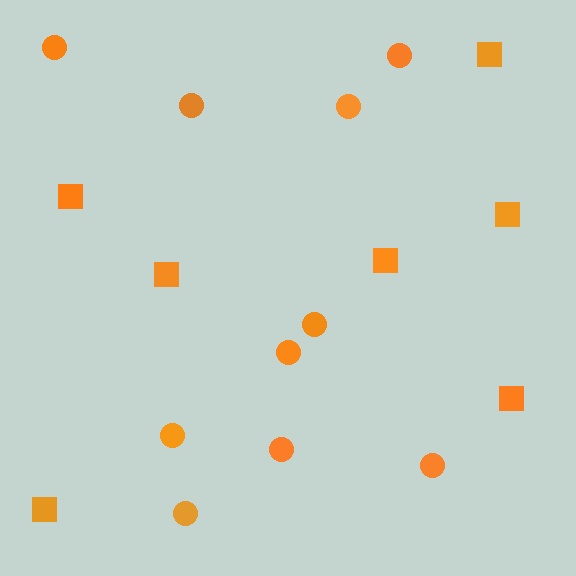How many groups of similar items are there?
There are 2 groups: one group of squares (7) and one group of circles (10).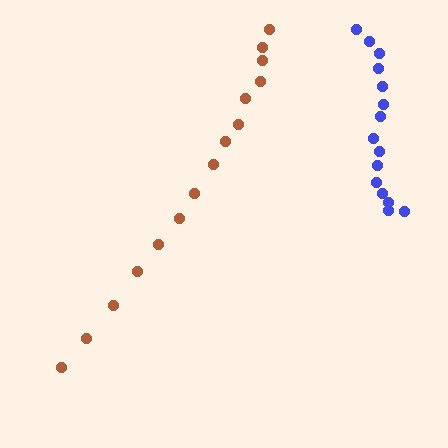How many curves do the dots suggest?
There are 2 distinct paths.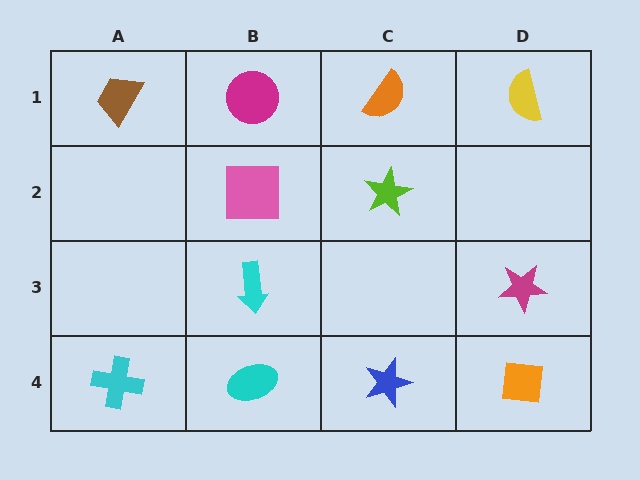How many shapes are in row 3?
2 shapes.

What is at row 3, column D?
A magenta star.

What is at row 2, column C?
A lime star.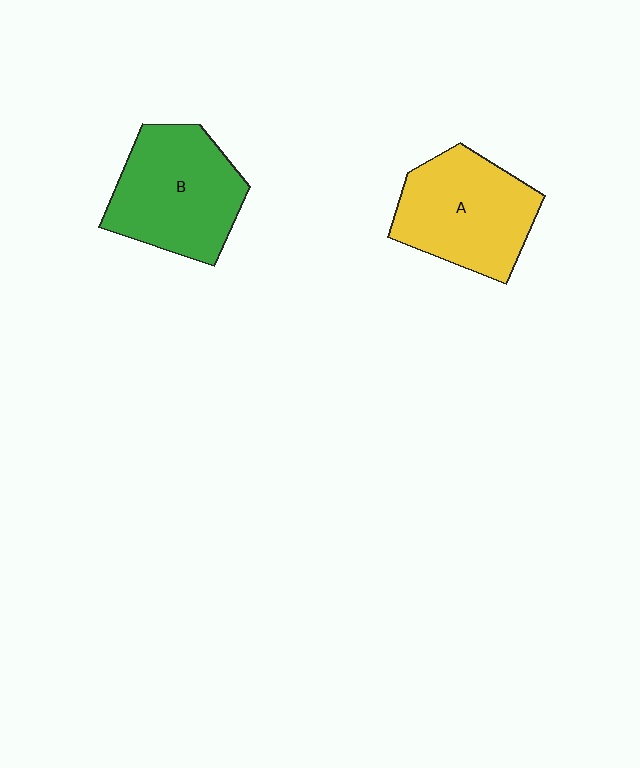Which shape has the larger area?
Shape B (green).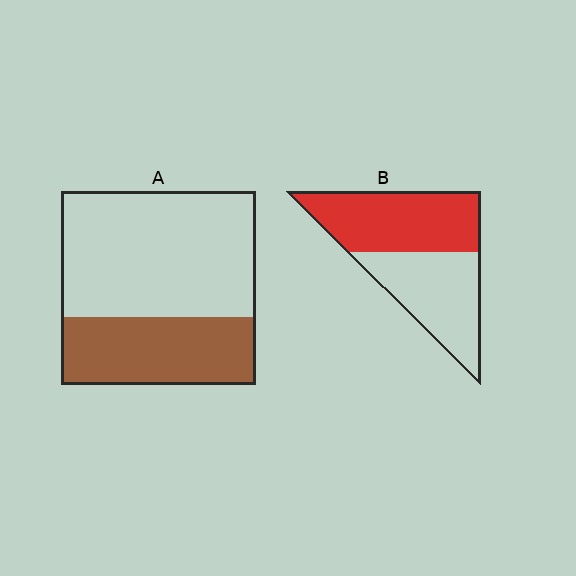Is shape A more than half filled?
No.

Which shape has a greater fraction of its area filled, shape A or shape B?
Shape B.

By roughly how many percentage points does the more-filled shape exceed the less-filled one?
By roughly 20 percentage points (B over A).